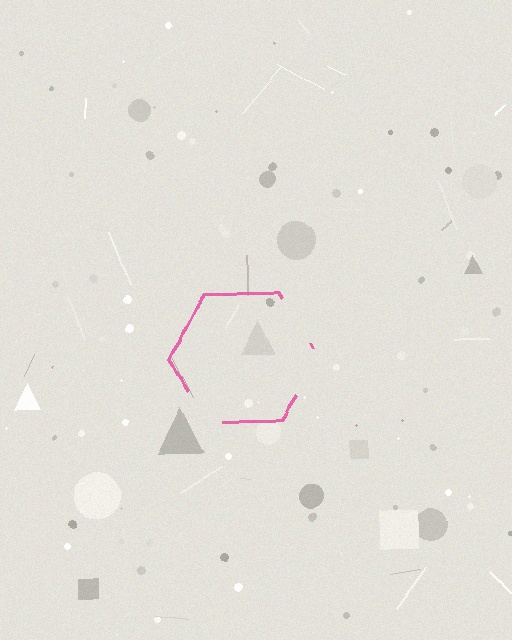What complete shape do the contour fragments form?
The contour fragments form a hexagon.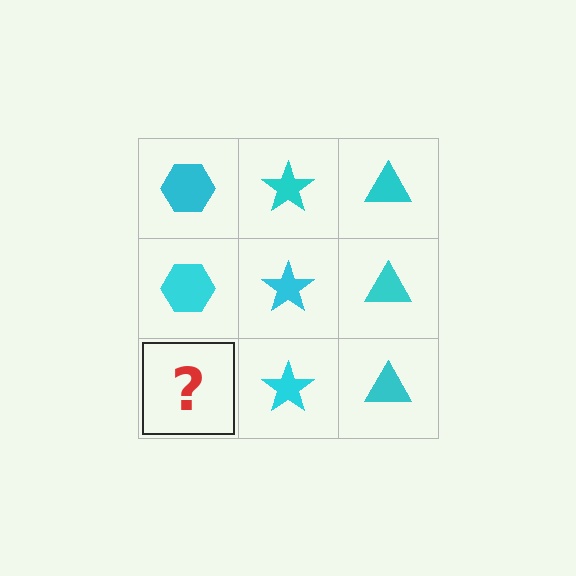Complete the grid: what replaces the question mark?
The question mark should be replaced with a cyan hexagon.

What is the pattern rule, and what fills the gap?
The rule is that each column has a consistent shape. The gap should be filled with a cyan hexagon.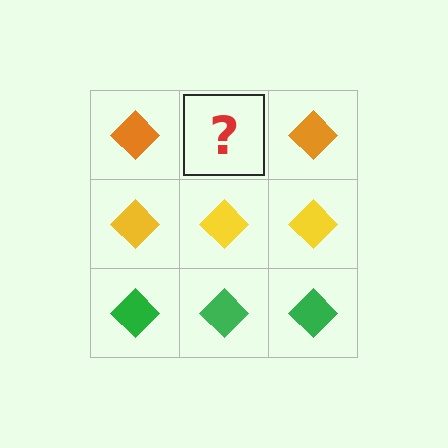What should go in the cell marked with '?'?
The missing cell should contain an orange diamond.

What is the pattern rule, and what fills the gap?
The rule is that each row has a consistent color. The gap should be filled with an orange diamond.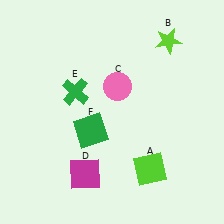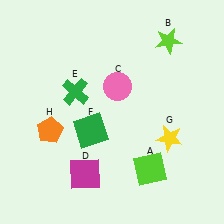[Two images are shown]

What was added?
A yellow star (G), an orange pentagon (H) were added in Image 2.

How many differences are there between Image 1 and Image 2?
There are 2 differences between the two images.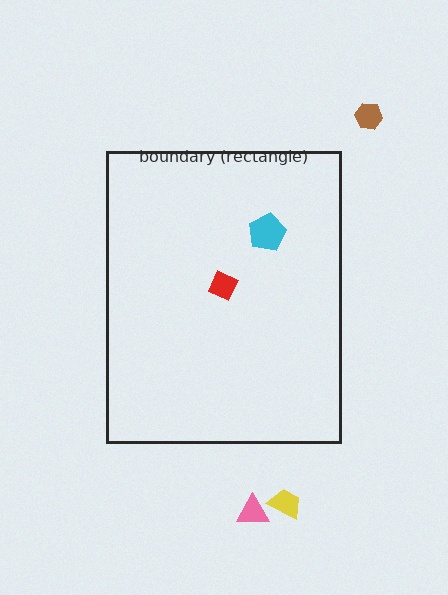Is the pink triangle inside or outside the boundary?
Outside.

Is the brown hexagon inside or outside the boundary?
Outside.